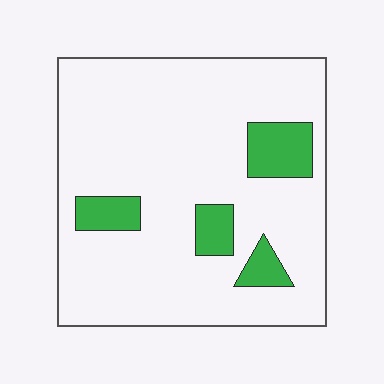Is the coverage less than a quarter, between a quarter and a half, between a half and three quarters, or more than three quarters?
Less than a quarter.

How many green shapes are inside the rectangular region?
4.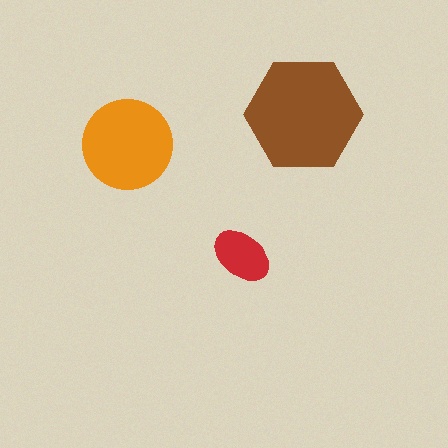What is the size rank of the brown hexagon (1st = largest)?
1st.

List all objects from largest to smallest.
The brown hexagon, the orange circle, the red ellipse.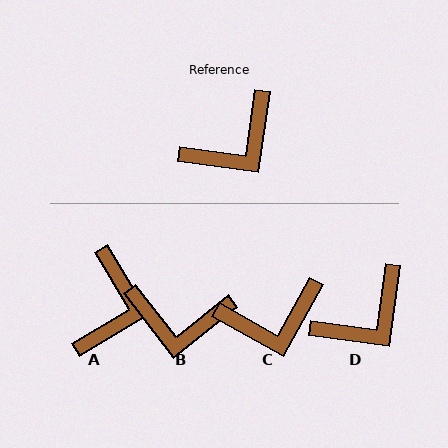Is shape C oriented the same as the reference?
No, it is off by about 21 degrees.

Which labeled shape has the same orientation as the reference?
D.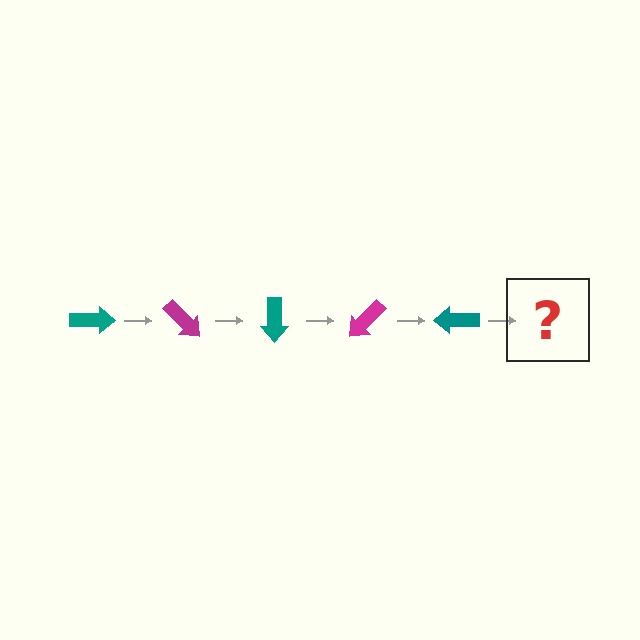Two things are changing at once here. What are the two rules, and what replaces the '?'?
The two rules are that it rotates 45 degrees each step and the color cycles through teal and magenta. The '?' should be a magenta arrow, rotated 225 degrees from the start.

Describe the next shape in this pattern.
It should be a magenta arrow, rotated 225 degrees from the start.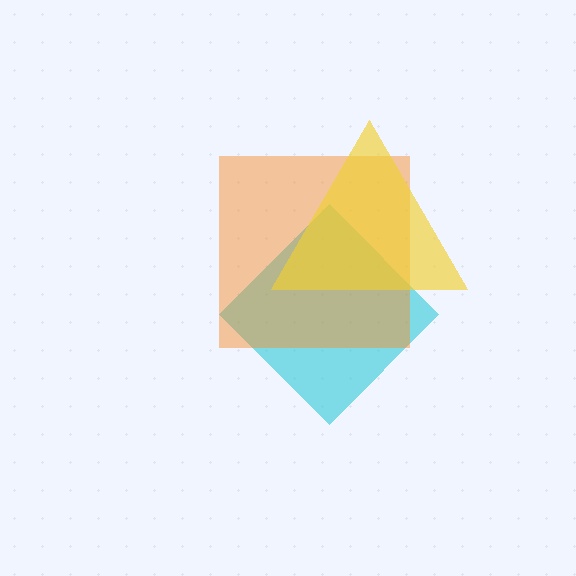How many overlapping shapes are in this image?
There are 3 overlapping shapes in the image.